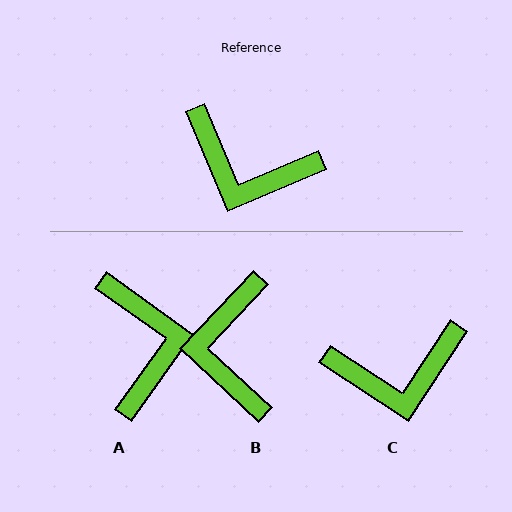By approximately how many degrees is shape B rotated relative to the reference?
Approximately 66 degrees clockwise.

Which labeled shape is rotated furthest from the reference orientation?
A, about 122 degrees away.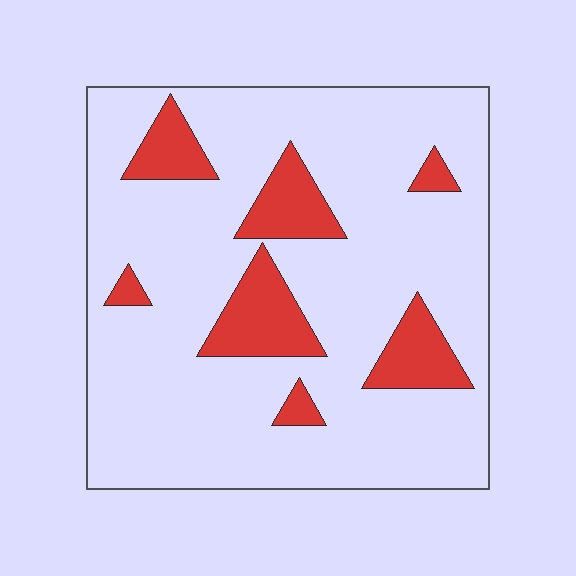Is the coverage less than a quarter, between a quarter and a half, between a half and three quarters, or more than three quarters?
Less than a quarter.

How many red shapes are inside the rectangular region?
7.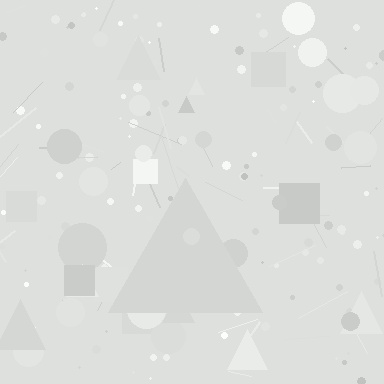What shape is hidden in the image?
A triangle is hidden in the image.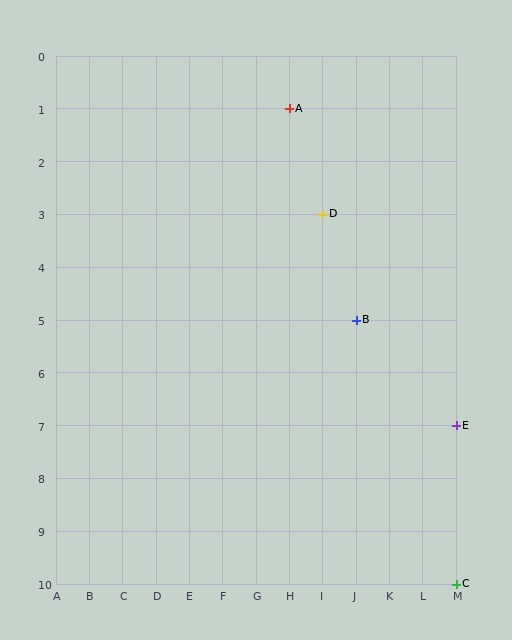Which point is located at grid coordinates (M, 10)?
Point C is at (M, 10).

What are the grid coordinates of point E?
Point E is at grid coordinates (M, 7).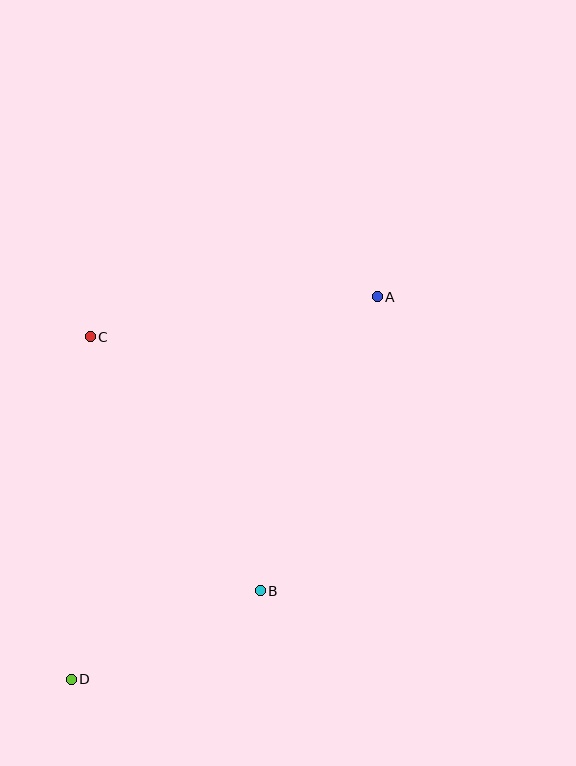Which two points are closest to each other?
Points B and D are closest to each other.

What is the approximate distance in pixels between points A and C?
The distance between A and C is approximately 290 pixels.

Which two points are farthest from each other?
Points A and D are farthest from each other.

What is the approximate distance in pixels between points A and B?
The distance between A and B is approximately 316 pixels.